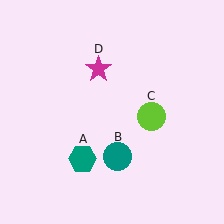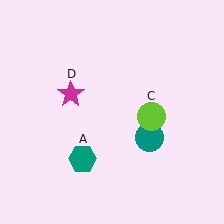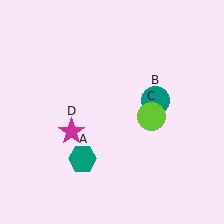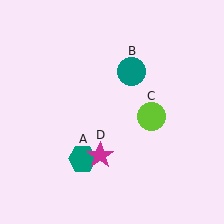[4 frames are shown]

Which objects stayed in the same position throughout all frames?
Teal hexagon (object A) and lime circle (object C) remained stationary.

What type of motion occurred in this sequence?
The teal circle (object B), magenta star (object D) rotated counterclockwise around the center of the scene.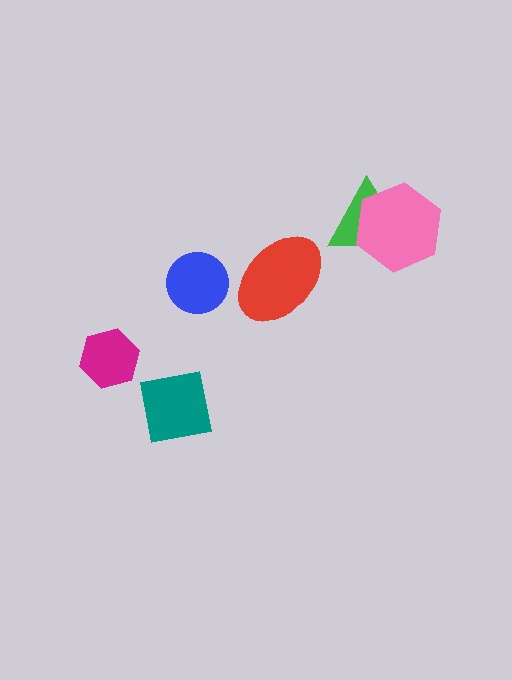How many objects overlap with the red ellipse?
0 objects overlap with the red ellipse.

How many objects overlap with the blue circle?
0 objects overlap with the blue circle.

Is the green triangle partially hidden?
Yes, it is partially covered by another shape.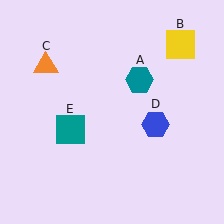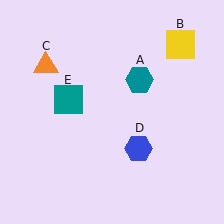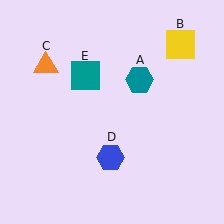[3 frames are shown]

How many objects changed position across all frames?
2 objects changed position: blue hexagon (object D), teal square (object E).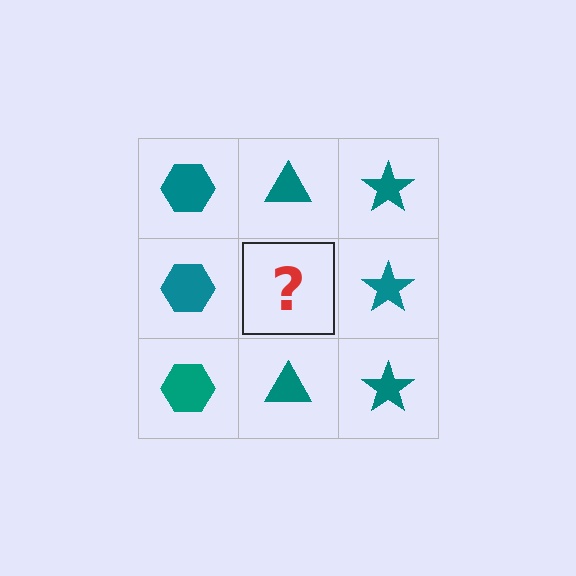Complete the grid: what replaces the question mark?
The question mark should be replaced with a teal triangle.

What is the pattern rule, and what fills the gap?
The rule is that each column has a consistent shape. The gap should be filled with a teal triangle.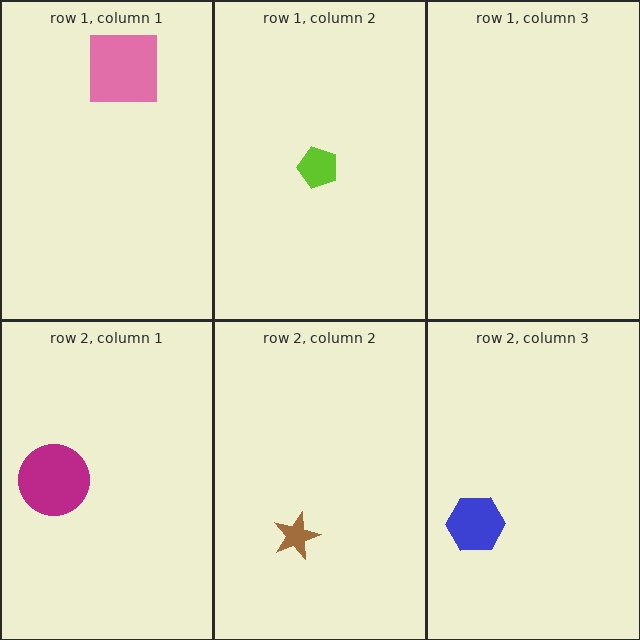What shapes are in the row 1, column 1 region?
The pink square.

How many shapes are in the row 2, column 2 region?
1.